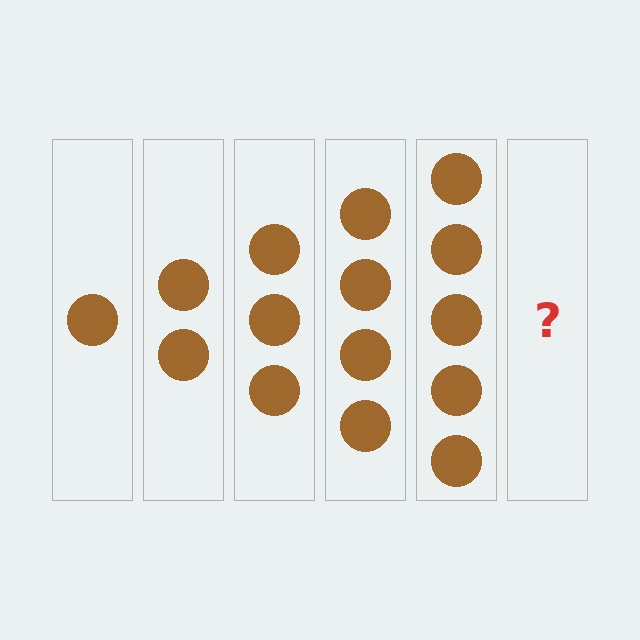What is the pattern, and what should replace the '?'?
The pattern is that each step adds one more circle. The '?' should be 6 circles.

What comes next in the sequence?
The next element should be 6 circles.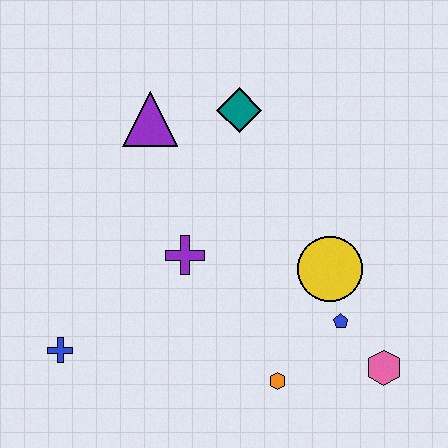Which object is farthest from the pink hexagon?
The purple triangle is farthest from the pink hexagon.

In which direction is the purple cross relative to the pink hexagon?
The purple cross is to the left of the pink hexagon.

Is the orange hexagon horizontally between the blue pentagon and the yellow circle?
No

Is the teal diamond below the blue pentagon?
No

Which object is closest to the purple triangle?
The teal diamond is closest to the purple triangle.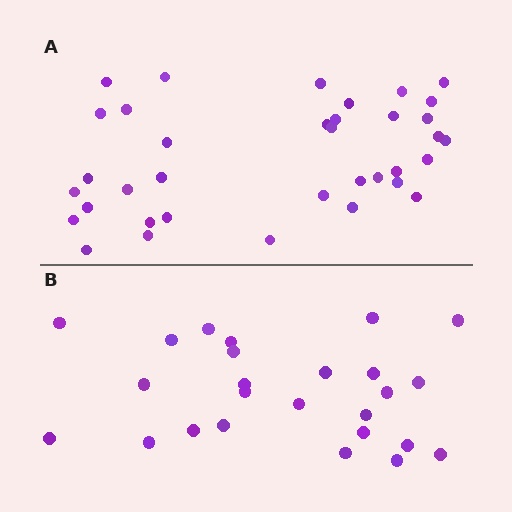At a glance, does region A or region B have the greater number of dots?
Region A (the top region) has more dots.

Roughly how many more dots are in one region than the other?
Region A has roughly 12 or so more dots than region B.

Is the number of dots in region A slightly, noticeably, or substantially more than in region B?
Region A has noticeably more, but not dramatically so. The ratio is roughly 1.4 to 1.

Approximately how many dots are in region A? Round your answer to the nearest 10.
About 40 dots. (The exact count is 36, which rounds to 40.)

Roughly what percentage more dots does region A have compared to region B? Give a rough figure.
About 45% more.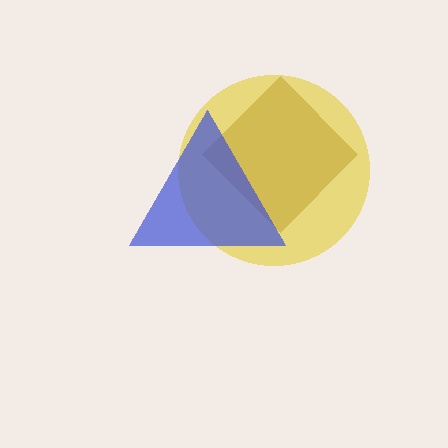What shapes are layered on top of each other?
The layered shapes are: a brown diamond, a yellow circle, a blue triangle.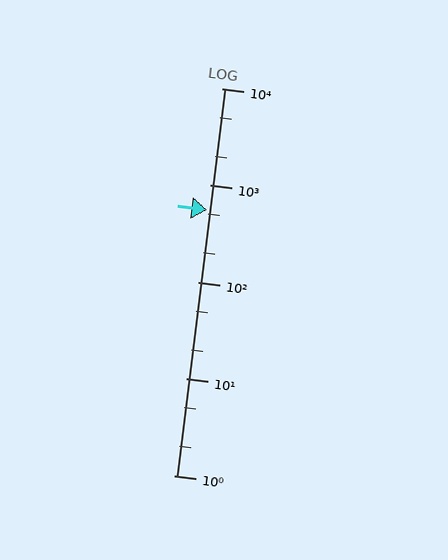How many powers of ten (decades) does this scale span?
The scale spans 4 decades, from 1 to 10000.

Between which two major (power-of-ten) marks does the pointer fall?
The pointer is between 100 and 1000.